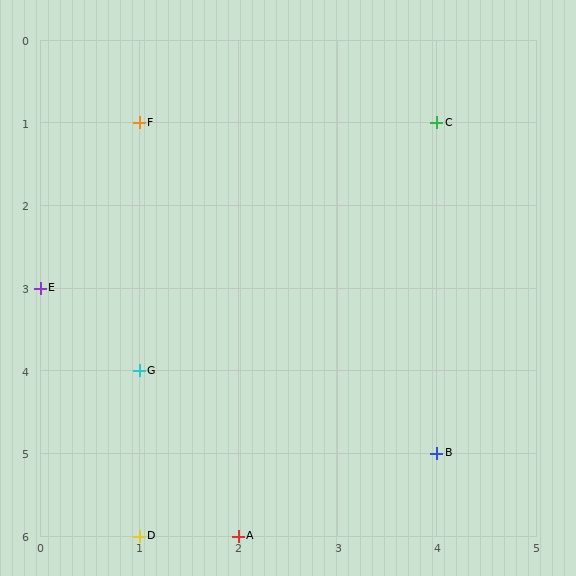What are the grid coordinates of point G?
Point G is at grid coordinates (1, 4).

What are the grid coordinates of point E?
Point E is at grid coordinates (0, 3).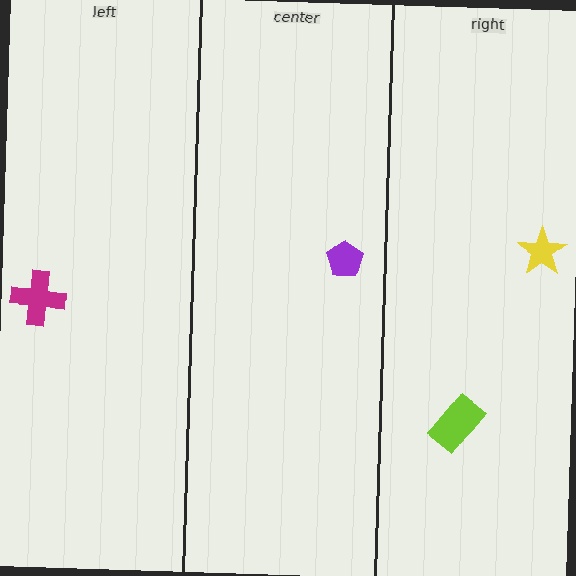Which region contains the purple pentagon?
The center region.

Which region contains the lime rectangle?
The right region.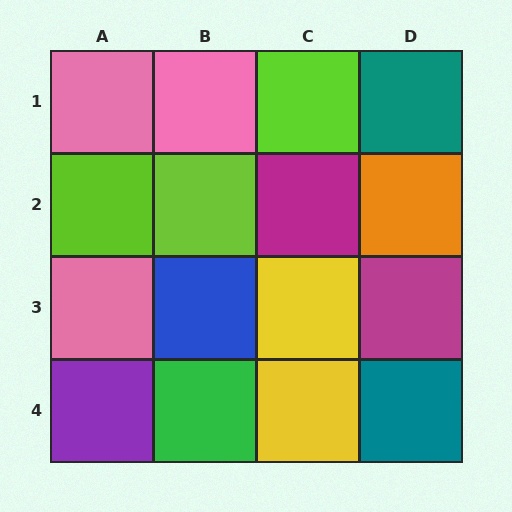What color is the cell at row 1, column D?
Teal.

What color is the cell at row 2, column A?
Lime.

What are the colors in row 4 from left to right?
Purple, green, yellow, teal.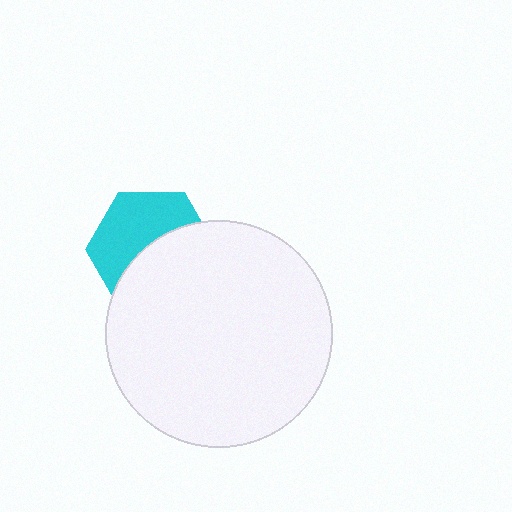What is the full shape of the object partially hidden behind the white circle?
The partially hidden object is a cyan hexagon.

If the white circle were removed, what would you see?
You would see the complete cyan hexagon.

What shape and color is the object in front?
The object in front is a white circle.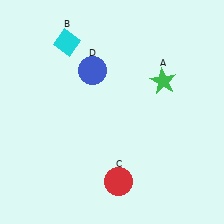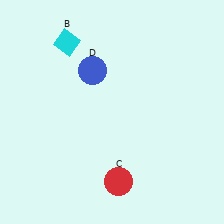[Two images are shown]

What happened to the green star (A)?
The green star (A) was removed in Image 2. It was in the top-right area of Image 1.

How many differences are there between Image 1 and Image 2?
There is 1 difference between the two images.